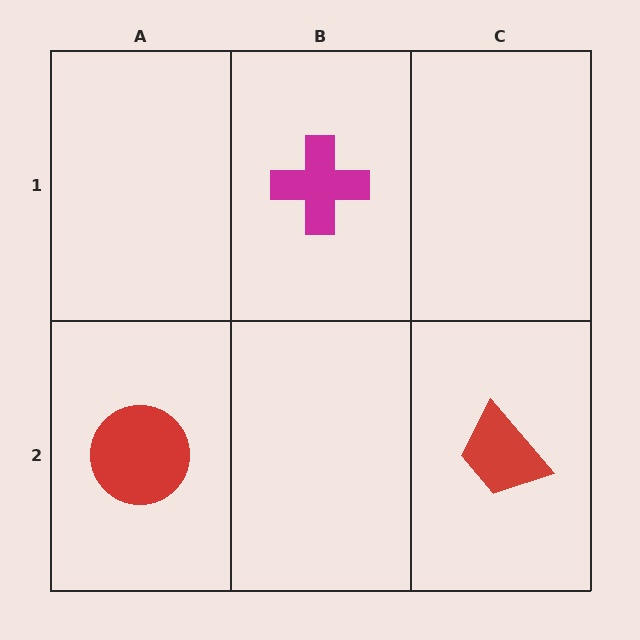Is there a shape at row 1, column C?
No, that cell is empty.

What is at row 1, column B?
A magenta cross.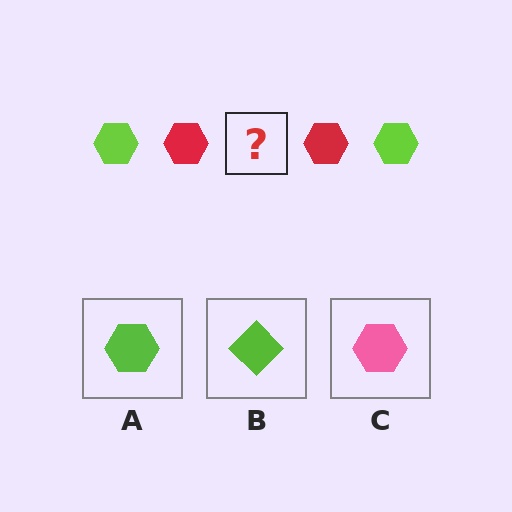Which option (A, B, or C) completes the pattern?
A.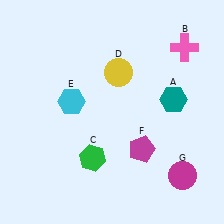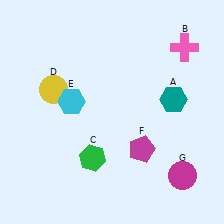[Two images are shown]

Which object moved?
The yellow circle (D) moved left.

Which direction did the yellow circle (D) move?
The yellow circle (D) moved left.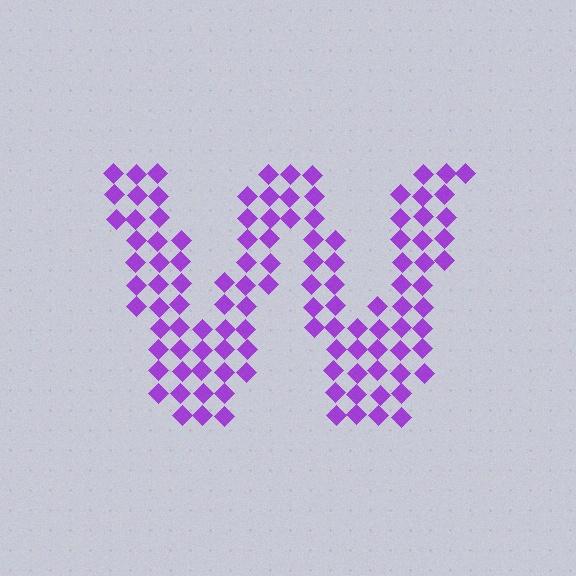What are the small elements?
The small elements are diamonds.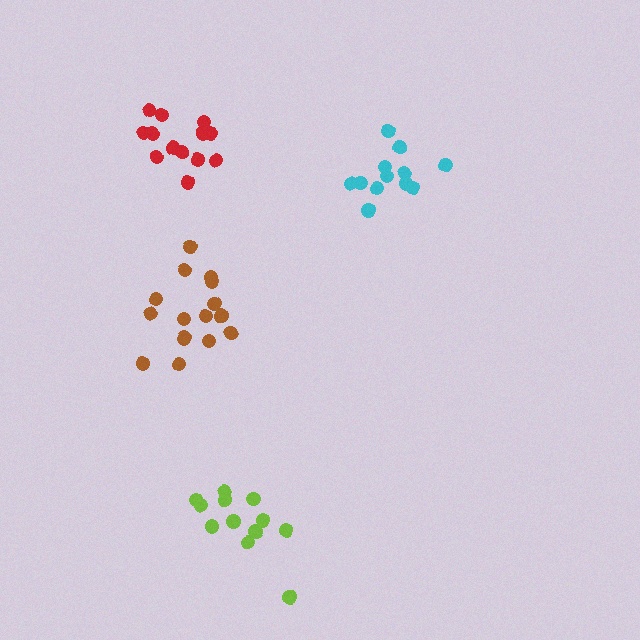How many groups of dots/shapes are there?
There are 4 groups.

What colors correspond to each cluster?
The clusters are colored: cyan, lime, brown, red.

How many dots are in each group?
Group 1: 12 dots, Group 2: 12 dots, Group 3: 16 dots, Group 4: 13 dots (53 total).